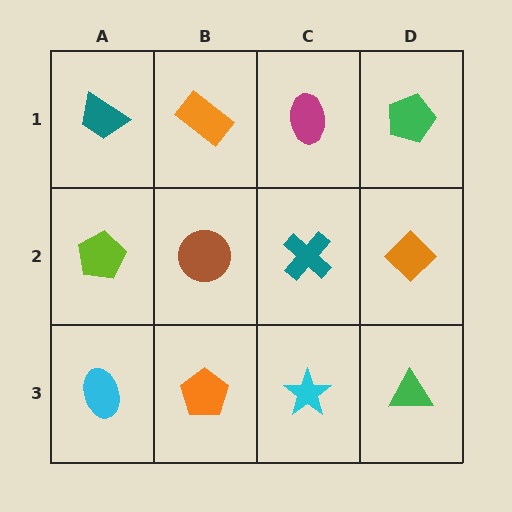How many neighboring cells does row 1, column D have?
2.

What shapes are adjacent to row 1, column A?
A lime pentagon (row 2, column A), an orange rectangle (row 1, column B).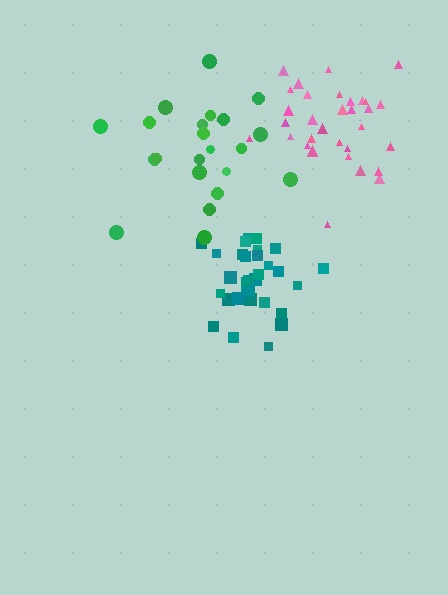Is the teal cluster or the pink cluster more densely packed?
Teal.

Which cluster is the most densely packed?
Teal.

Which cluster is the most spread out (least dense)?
Green.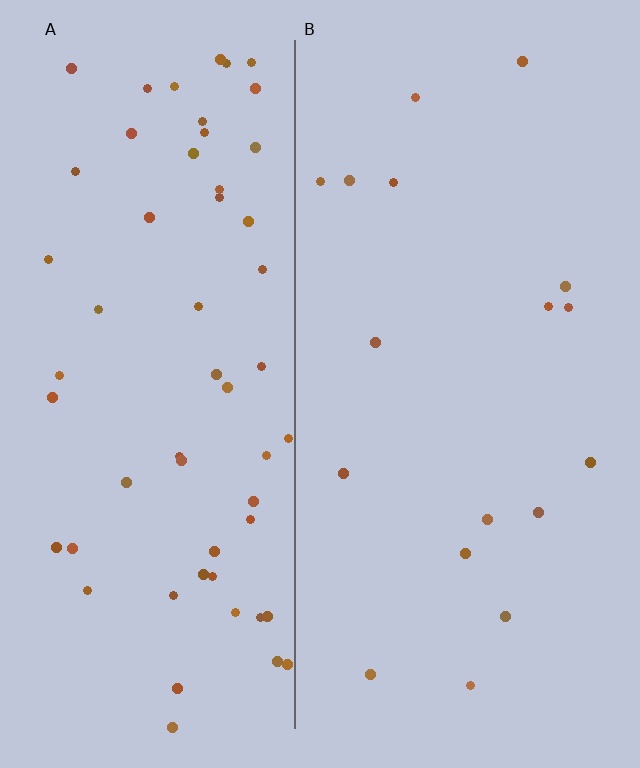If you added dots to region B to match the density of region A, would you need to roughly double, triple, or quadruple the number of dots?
Approximately triple.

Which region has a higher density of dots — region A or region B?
A (the left).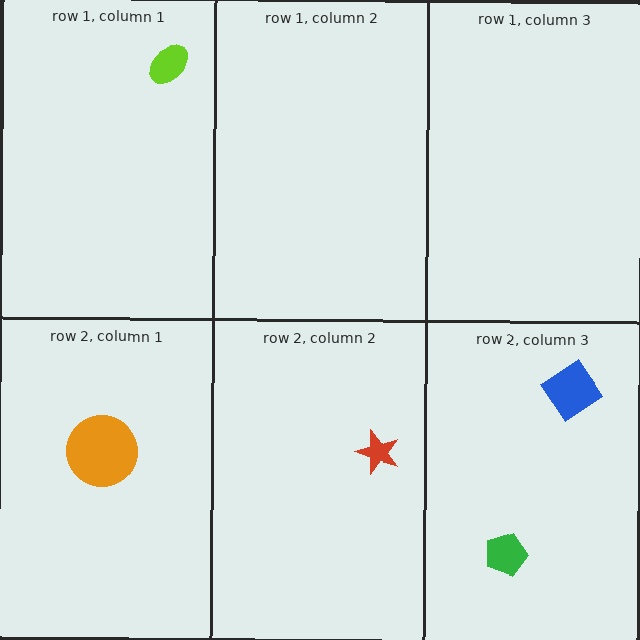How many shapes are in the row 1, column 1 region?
1.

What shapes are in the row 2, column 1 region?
The orange circle.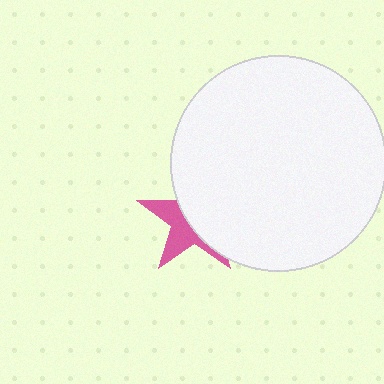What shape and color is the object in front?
The object in front is a white circle.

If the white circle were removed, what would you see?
You would see the complete pink star.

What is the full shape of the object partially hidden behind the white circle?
The partially hidden object is a pink star.